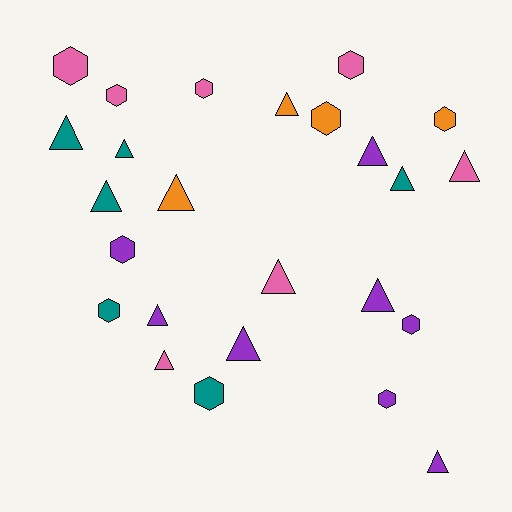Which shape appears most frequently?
Triangle, with 14 objects.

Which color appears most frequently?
Purple, with 8 objects.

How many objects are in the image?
There are 25 objects.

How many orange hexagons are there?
There are 2 orange hexagons.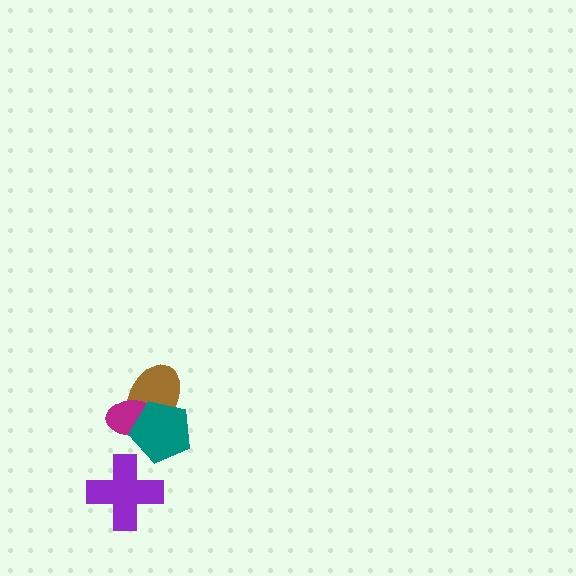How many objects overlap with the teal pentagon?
2 objects overlap with the teal pentagon.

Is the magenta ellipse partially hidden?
Yes, it is partially covered by another shape.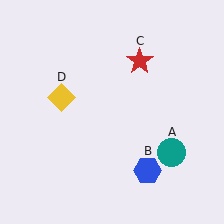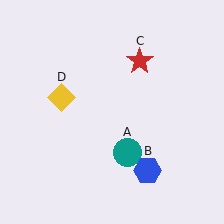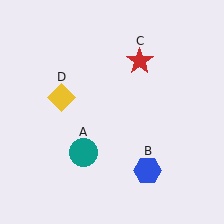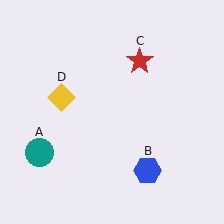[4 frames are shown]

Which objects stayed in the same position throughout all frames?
Blue hexagon (object B) and red star (object C) and yellow diamond (object D) remained stationary.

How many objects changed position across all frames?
1 object changed position: teal circle (object A).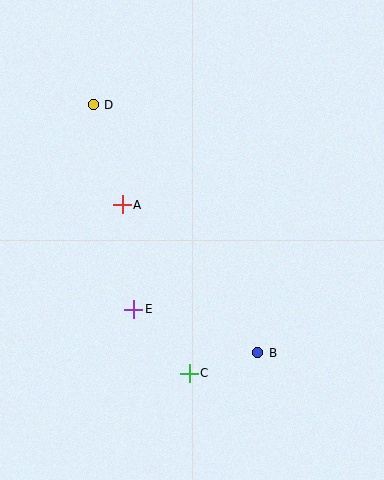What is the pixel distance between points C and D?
The distance between C and D is 285 pixels.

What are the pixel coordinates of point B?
Point B is at (258, 353).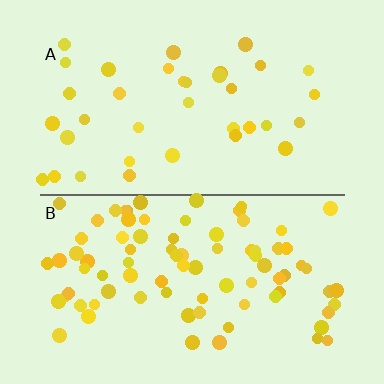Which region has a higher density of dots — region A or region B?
B (the bottom).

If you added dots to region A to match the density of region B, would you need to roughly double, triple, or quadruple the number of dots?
Approximately double.